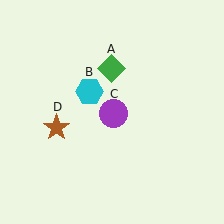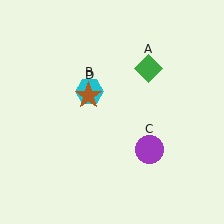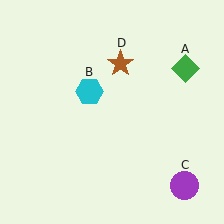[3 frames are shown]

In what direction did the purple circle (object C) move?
The purple circle (object C) moved down and to the right.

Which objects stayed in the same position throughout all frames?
Cyan hexagon (object B) remained stationary.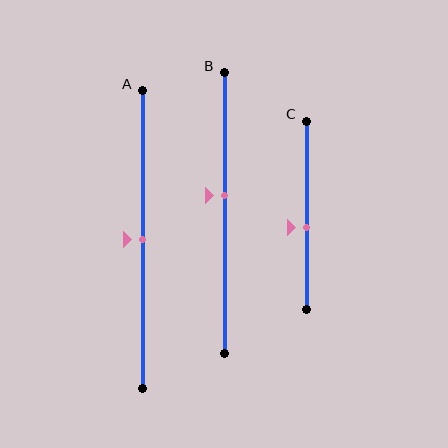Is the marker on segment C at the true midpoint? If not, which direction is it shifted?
No, the marker on segment C is shifted downward by about 6% of the segment length.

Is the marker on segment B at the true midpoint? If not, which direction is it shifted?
No, the marker on segment B is shifted upward by about 7% of the segment length.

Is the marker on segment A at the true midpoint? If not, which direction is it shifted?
Yes, the marker on segment A is at the true midpoint.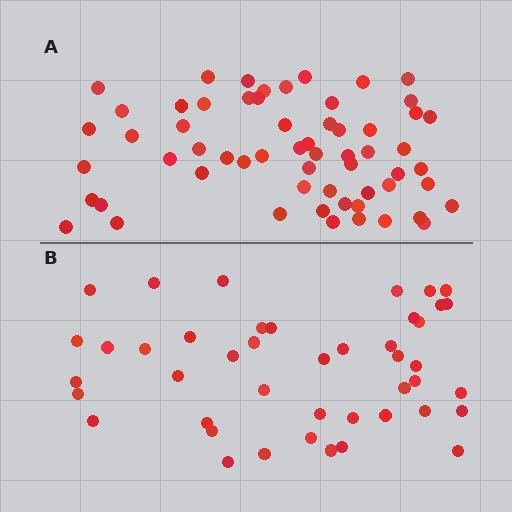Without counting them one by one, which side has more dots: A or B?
Region A (the top region) has more dots.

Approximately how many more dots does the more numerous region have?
Region A has approximately 15 more dots than region B.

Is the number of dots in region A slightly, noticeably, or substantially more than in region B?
Region A has noticeably more, but not dramatically so. The ratio is roughly 1.4 to 1.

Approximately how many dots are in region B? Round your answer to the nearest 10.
About 40 dots. (The exact count is 44, which rounds to 40.)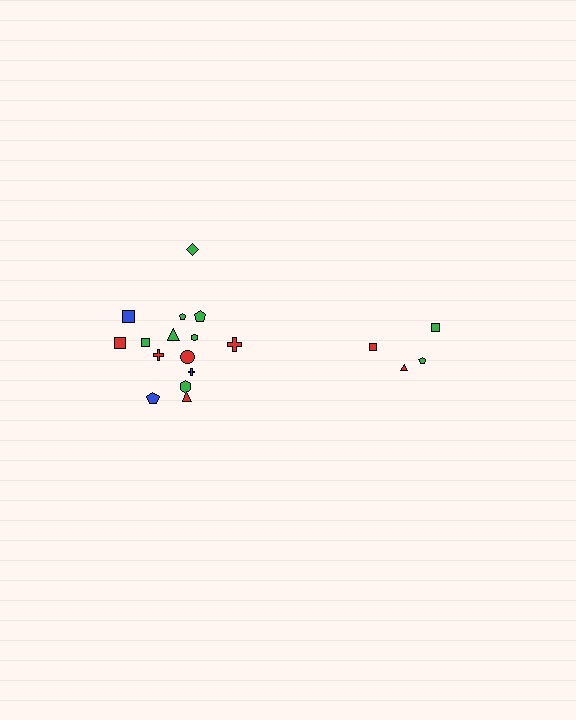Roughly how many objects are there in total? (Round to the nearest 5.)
Roughly 20 objects in total.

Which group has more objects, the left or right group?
The left group.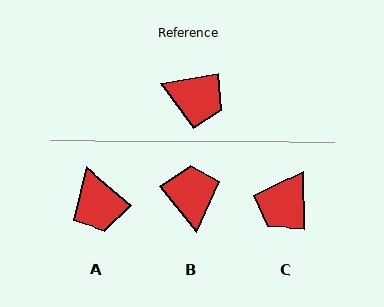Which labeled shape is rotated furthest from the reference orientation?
B, about 120 degrees away.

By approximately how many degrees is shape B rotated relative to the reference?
Approximately 120 degrees counter-clockwise.